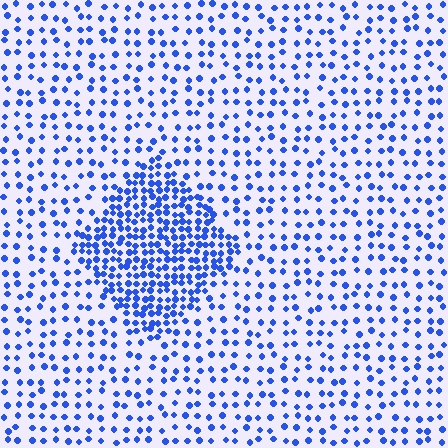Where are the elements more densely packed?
The elements are more densely packed inside the diamond boundary.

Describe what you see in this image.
The image contains small blue elements arranged at two different densities. A diamond-shaped region is visible where the elements are more densely packed than the surrounding area.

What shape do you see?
I see a diamond.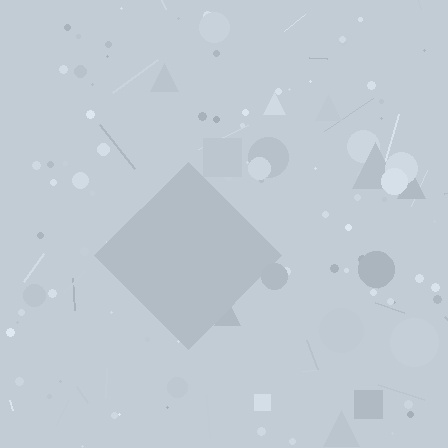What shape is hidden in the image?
A diamond is hidden in the image.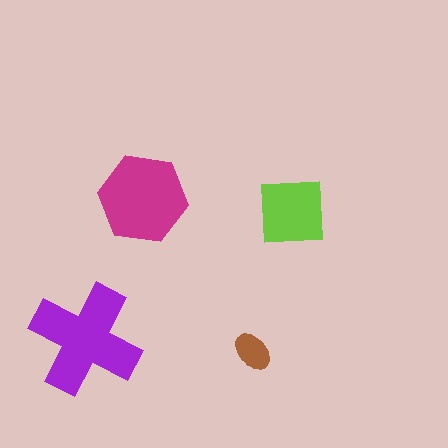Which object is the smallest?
The brown ellipse.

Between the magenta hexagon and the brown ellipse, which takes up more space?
The magenta hexagon.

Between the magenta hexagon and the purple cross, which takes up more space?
The purple cross.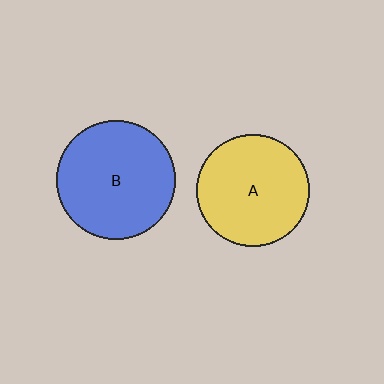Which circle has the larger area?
Circle B (blue).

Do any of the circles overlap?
No, none of the circles overlap.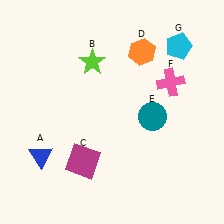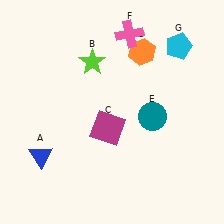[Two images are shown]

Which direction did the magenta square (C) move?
The magenta square (C) moved up.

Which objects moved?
The objects that moved are: the magenta square (C), the pink cross (F).